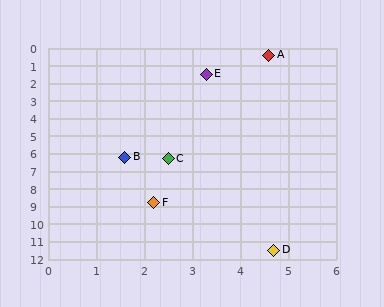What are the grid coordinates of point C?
Point C is at approximately (2.5, 6.3).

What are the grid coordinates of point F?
Point F is at approximately (2.2, 8.8).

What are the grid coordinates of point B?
Point B is at approximately (1.6, 6.2).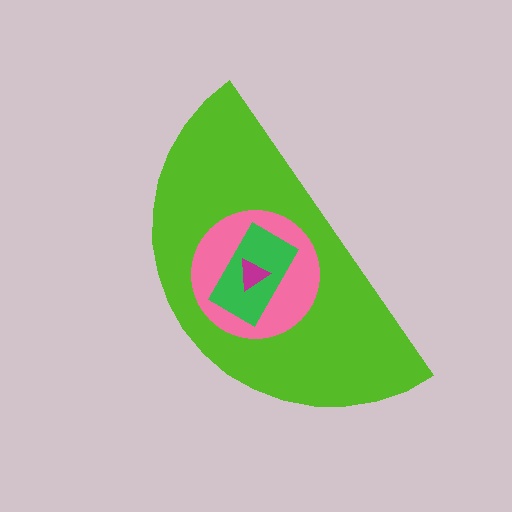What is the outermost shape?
The lime semicircle.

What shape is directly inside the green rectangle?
The magenta triangle.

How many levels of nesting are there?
4.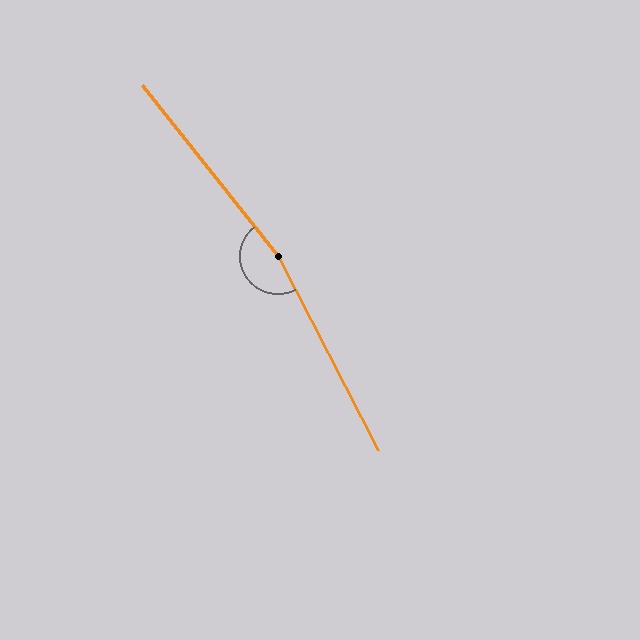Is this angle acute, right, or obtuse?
It is obtuse.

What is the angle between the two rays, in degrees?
Approximately 169 degrees.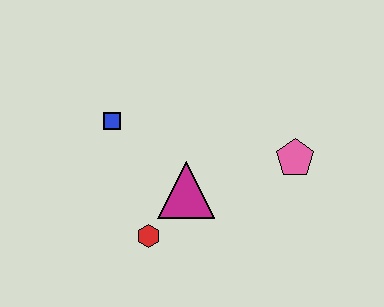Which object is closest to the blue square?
The magenta triangle is closest to the blue square.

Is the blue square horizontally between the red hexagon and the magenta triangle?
No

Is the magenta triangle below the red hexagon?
No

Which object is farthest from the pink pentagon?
The blue square is farthest from the pink pentagon.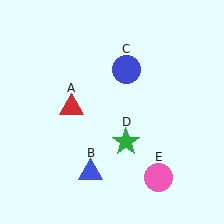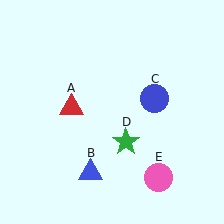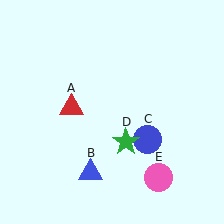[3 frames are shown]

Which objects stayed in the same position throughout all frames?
Red triangle (object A) and blue triangle (object B) and green star (object D) and pink circle (object E) remained stationary.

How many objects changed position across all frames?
1 object changed position: blue circle (object C).